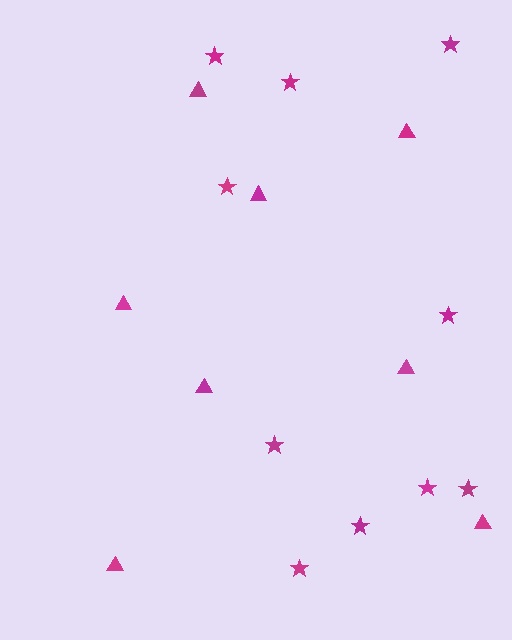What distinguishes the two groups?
There are 2 groups: one group of stars (10) and one group of triangles (8).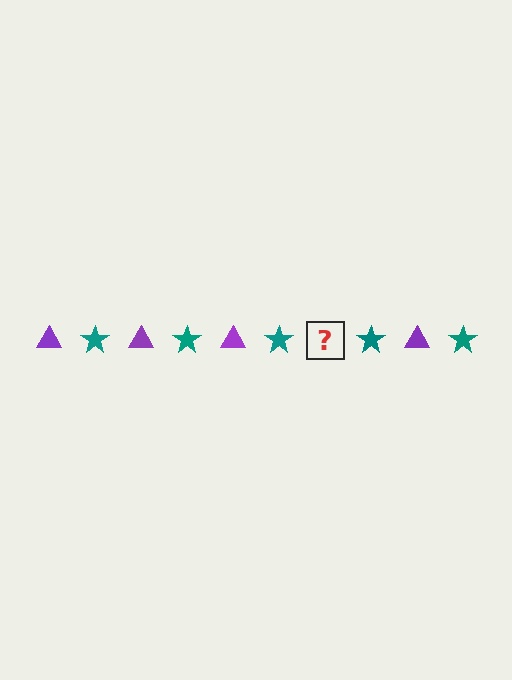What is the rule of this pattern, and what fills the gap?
The rule is that the pattern alternates between purple triangle and teal star. The gap should be filled with a purple triangle.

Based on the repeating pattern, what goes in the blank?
The blank should be a purple triangle.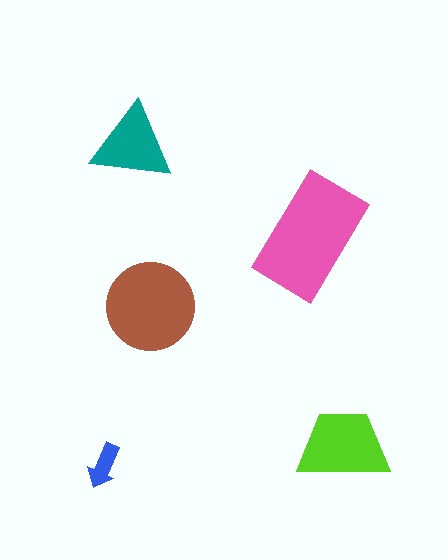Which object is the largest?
The pink rectangle.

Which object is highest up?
The teal triangle is topmost.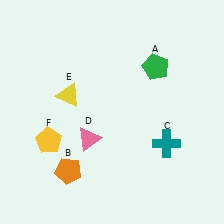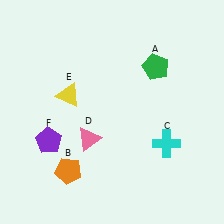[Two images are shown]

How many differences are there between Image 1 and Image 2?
There are 2 differences between the two images.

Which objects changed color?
C changed from teal to cyan. F changed from yellow to purple.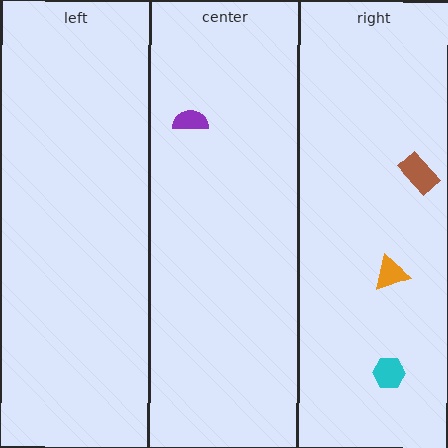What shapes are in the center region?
The purple semicircle.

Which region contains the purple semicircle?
The center region.